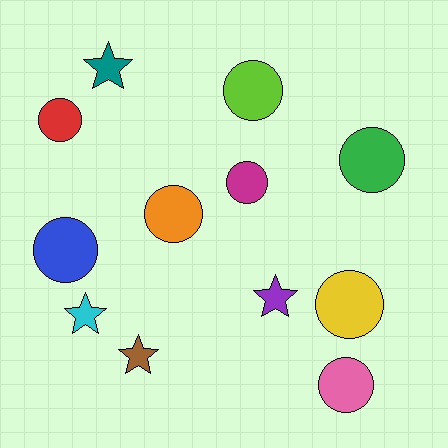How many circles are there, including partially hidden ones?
There are 8 circles.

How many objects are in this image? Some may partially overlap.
There are 12 objects.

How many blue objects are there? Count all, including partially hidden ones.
There is 1 blue object.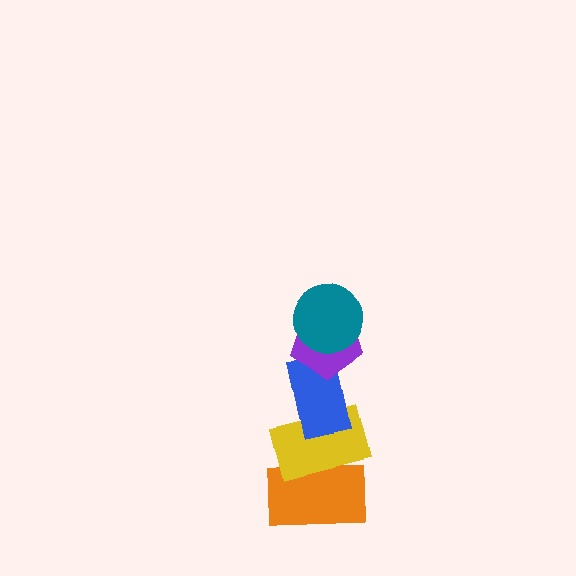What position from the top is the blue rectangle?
The blue rectangle is 3rd from the top.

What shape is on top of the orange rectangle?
The yellow rectangle is on top of the orange rectangle.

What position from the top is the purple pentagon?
The purple pentagon is 2nd from the top.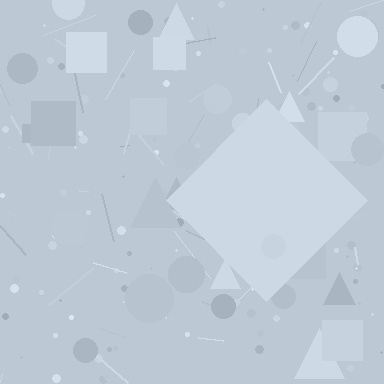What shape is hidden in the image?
A diamond is hidden in the image.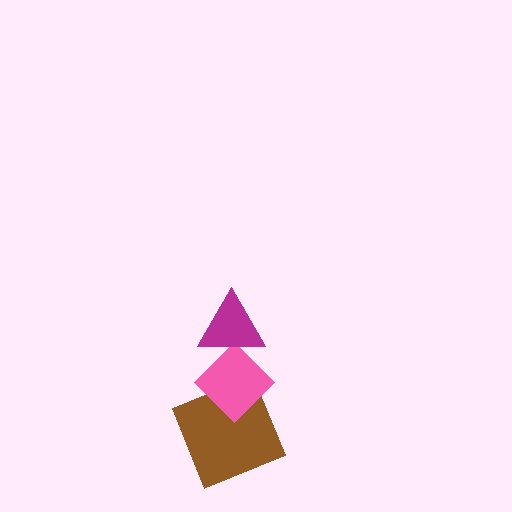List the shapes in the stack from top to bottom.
From top to bottom: the magenta triangle, the pink diamond, the brown square.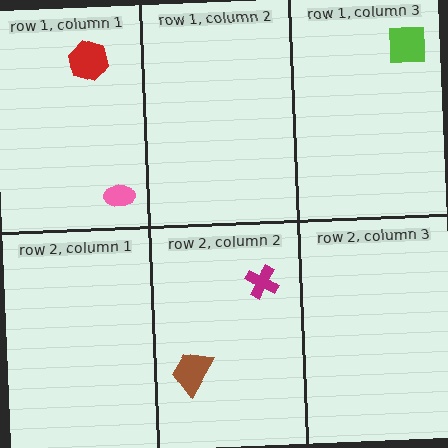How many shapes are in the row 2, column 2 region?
2.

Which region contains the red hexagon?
The row 1, column 1 region.